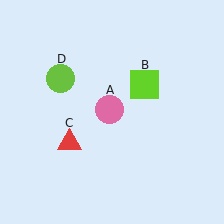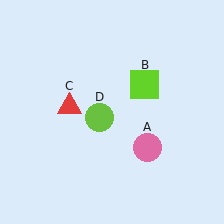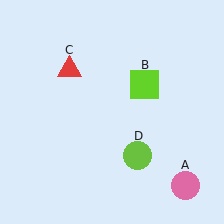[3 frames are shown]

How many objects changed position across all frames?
3 objects changed position: pink circle (object A), red triangle (object C), lime circle (object D).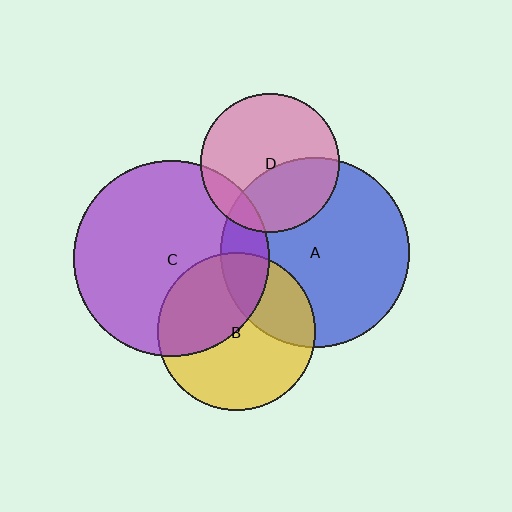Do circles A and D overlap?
Yes.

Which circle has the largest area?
Circle C (purple).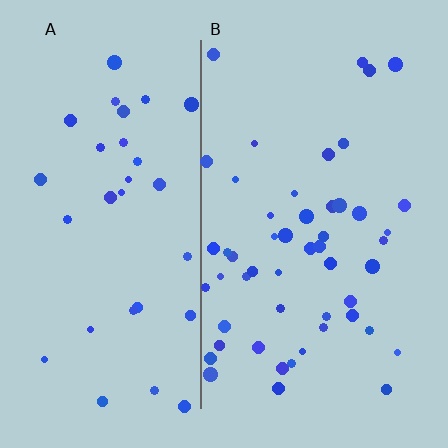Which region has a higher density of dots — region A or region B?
B (the right).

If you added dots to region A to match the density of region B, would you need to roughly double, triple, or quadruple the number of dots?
Approximately double.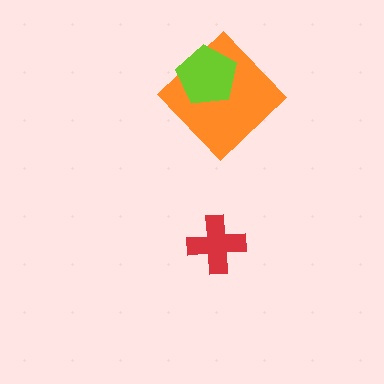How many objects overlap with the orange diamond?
1 object overlaps with the orange diamond.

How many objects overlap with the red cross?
0 objects overlap with the red cross.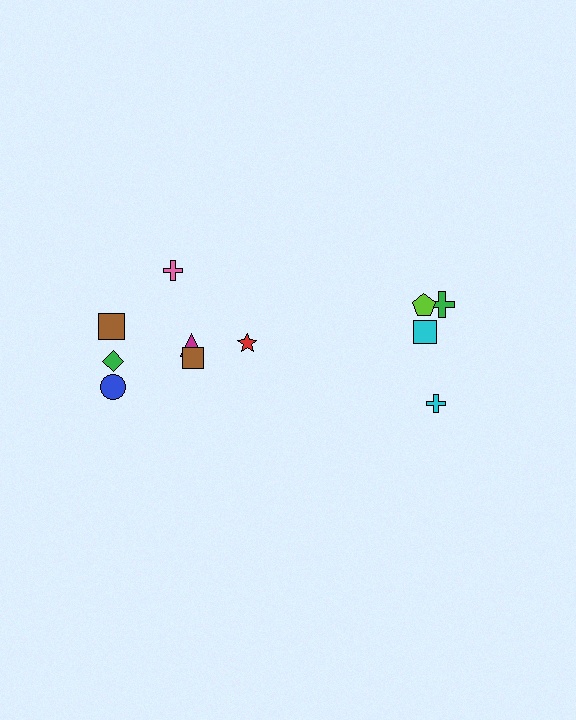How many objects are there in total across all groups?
There are 11 objects.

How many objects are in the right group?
There are 4 objects.